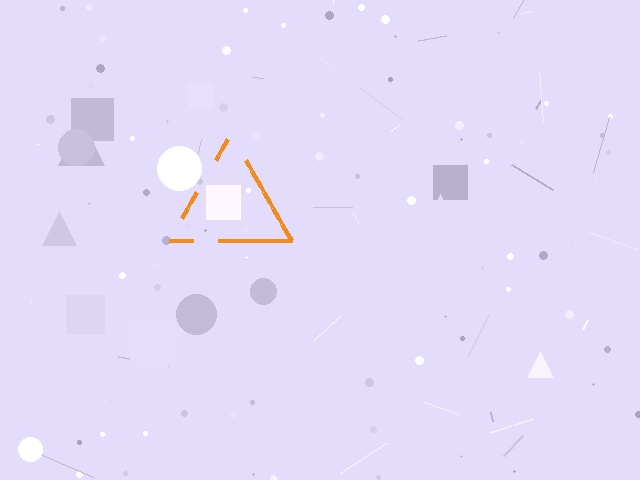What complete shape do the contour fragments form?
The contour fragments form a triangle.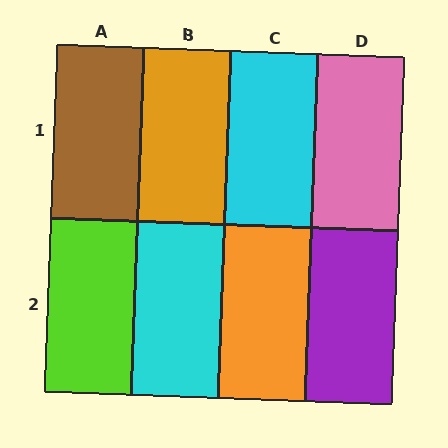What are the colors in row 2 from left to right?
Lime, cyan, orange, purple.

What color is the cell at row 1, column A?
Brown.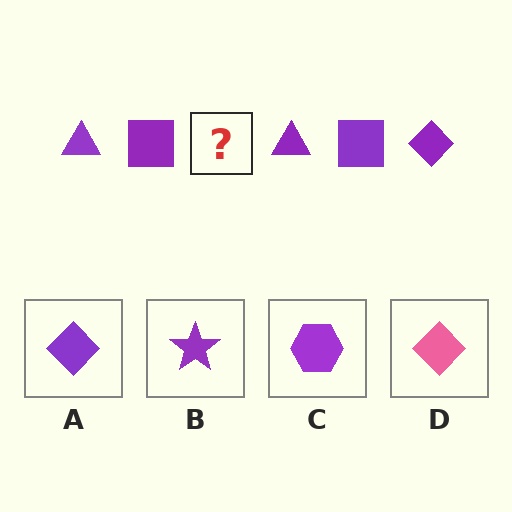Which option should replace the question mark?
Option A.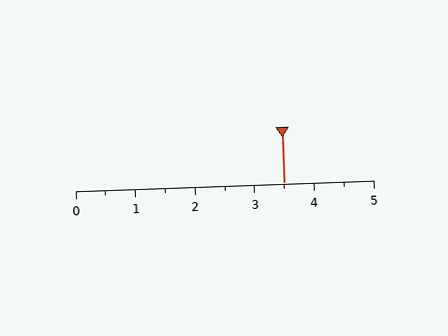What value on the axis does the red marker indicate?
The marker indicates approximately 3.5.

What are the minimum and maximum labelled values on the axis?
The axis runs from 0 to 5.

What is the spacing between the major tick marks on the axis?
The major ticks are spaced 1 apart.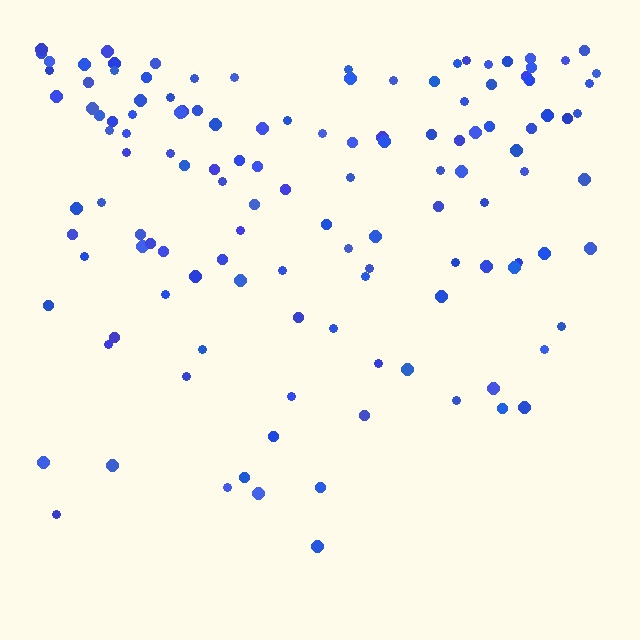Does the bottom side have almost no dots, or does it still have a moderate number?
Still a moderate number, just noticeably fewer than the top.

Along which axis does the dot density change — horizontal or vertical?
Vertical.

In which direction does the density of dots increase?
From bottom to top, with the top side densest.